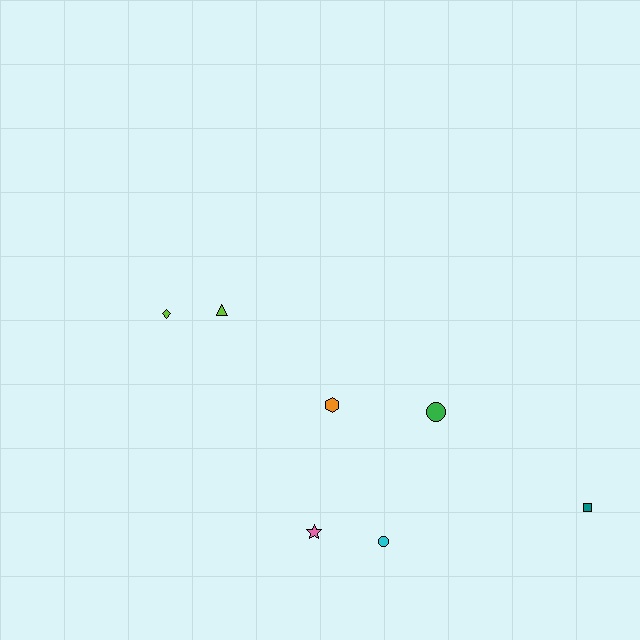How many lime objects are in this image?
There are 2 lime objects.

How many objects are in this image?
There are 7 objects.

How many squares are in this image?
There is 1 square.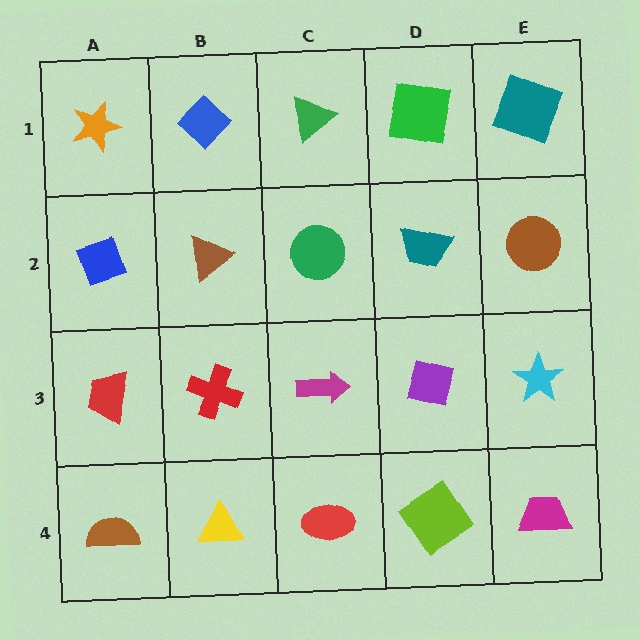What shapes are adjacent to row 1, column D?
A teal trapezoid (row 2, column D), a green triangle (row 1, column C), a teal square (row 1, column E).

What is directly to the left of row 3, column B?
A red trapezoid.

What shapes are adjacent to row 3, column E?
A brown circle (row 2, column E), a magenta trapezoid (row 4, column E), a purple square (row 3, column D).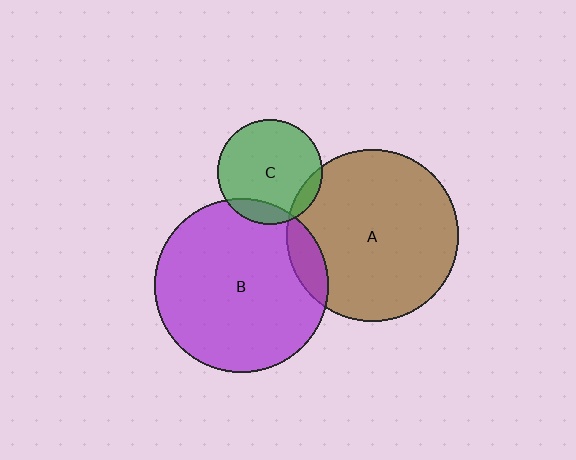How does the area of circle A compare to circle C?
Approximately 2.7 times.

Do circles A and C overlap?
Yes.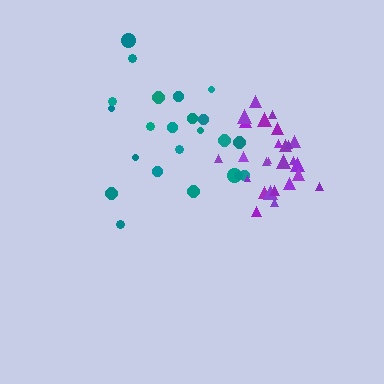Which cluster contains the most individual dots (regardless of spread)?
Purple (26).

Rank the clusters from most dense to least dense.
purple, teal.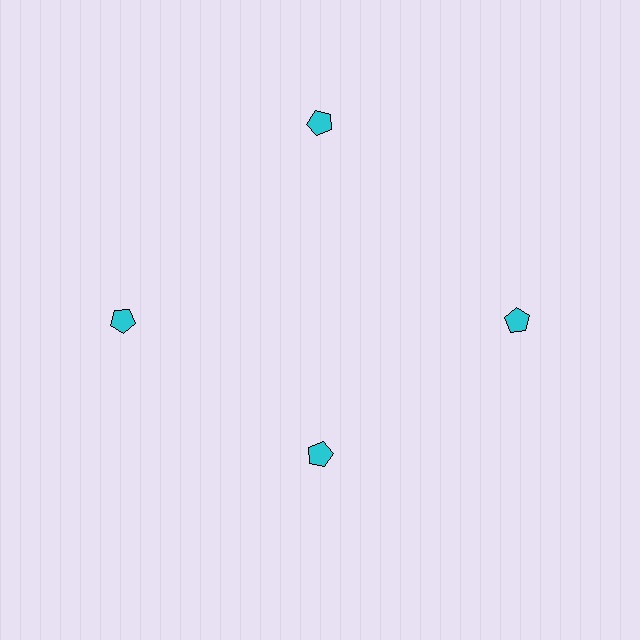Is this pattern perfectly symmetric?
No. The 4 cyan pentagons are arranged in a ring, but one element near the 6 o'clock position is pulled inward toward the center, breaking the 4-fold rotational symmetry.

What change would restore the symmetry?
The symmetry would be restored by moving it outward, back onto the ring so that all 4 pentagons sit at equal angles and equal distance from the center.